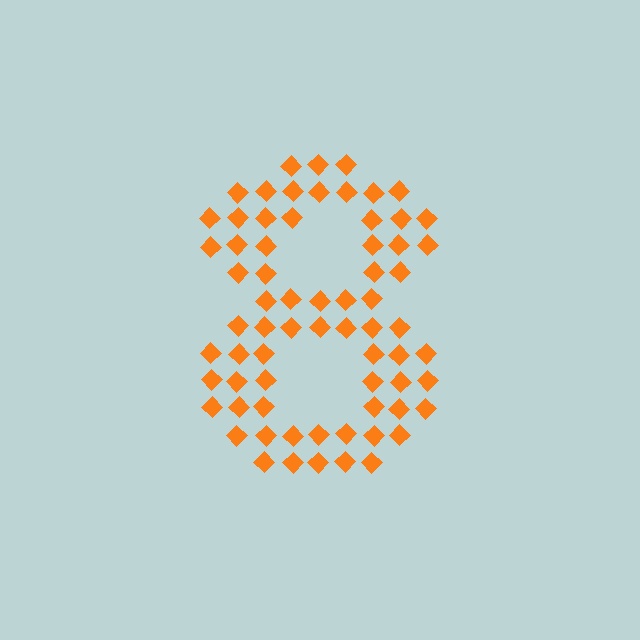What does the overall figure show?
The overall figure shows the digit 8.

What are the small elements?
The small elements are diamonds.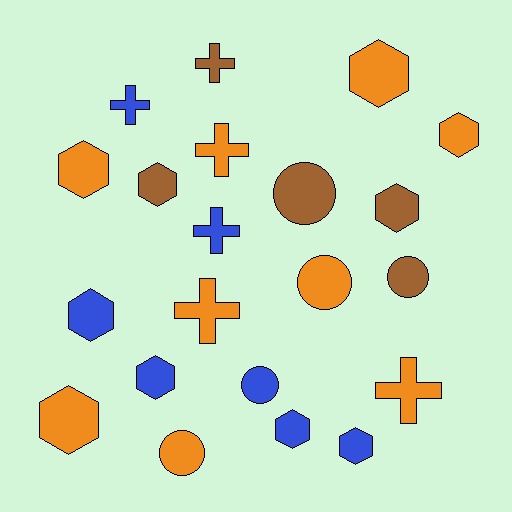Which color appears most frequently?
Orange, with 9 objects.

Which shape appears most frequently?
Hexagon, with 10 objects.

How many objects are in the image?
There are 21 objects.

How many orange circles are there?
There are 2 orange circles.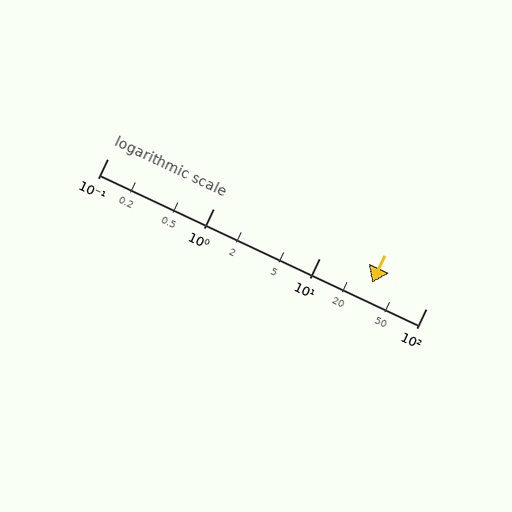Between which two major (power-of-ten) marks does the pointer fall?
The pointer is between 10 and 100.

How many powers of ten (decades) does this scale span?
The scale spans 3 decades, from 0.1 to 100.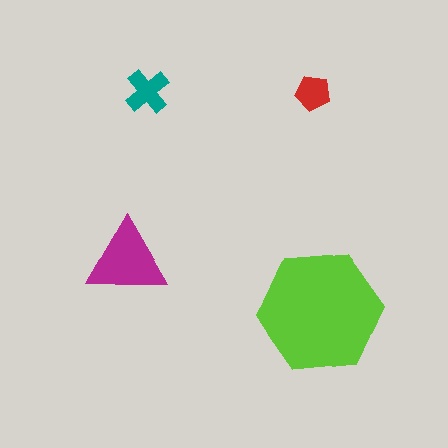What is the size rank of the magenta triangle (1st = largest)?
2nd.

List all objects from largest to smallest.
The lime hexagon, the magenta triangle, the teal cross, the red pentagon.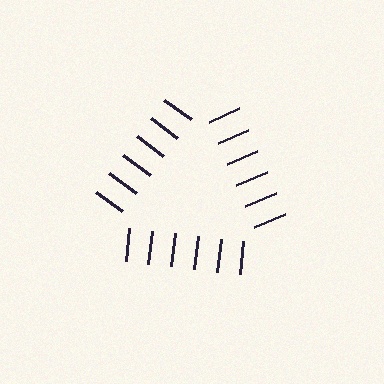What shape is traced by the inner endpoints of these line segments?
An illusory triangle — the line segments terminate on its edges but no continuous stroke is drawn.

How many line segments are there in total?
18 — 6 along each of the 3 edges.